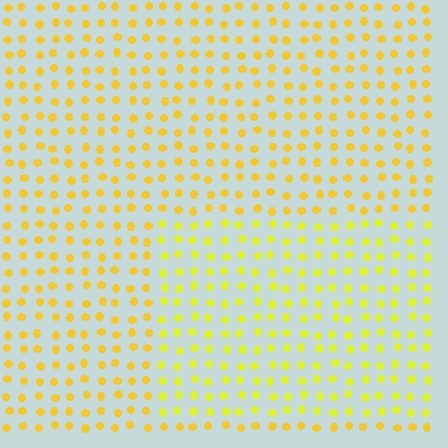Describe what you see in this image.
The image is filled with small yellow elements in a uniform arrangement. A rectangle-shaped region is visible where the elements are tinted to a slightly different hue, forming a subtle color boundary.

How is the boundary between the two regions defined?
The boundary is defined purely by a slight shift in hue (about 20 degrees). Spacing, size, and orientation are identical on both sides.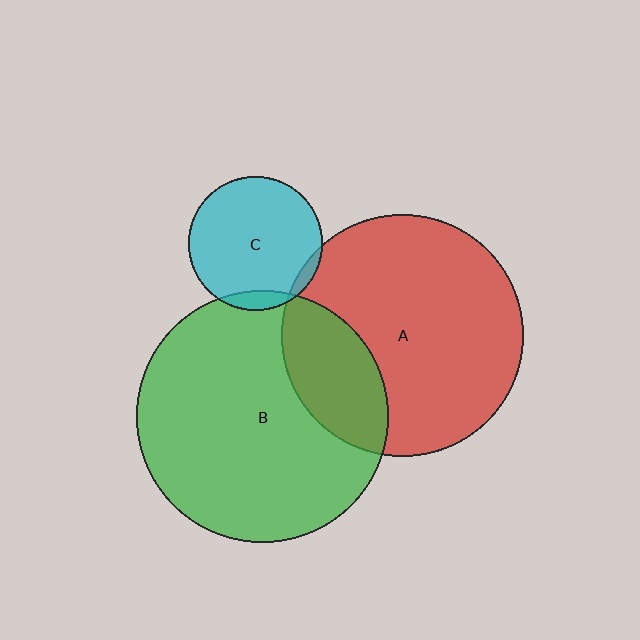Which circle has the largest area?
Circle B (green).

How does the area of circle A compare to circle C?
Approximately 3.3 times.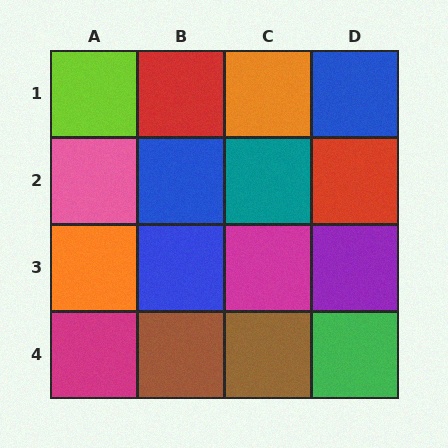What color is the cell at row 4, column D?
Green.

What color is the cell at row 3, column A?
Orange.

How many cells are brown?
2 cells are brown.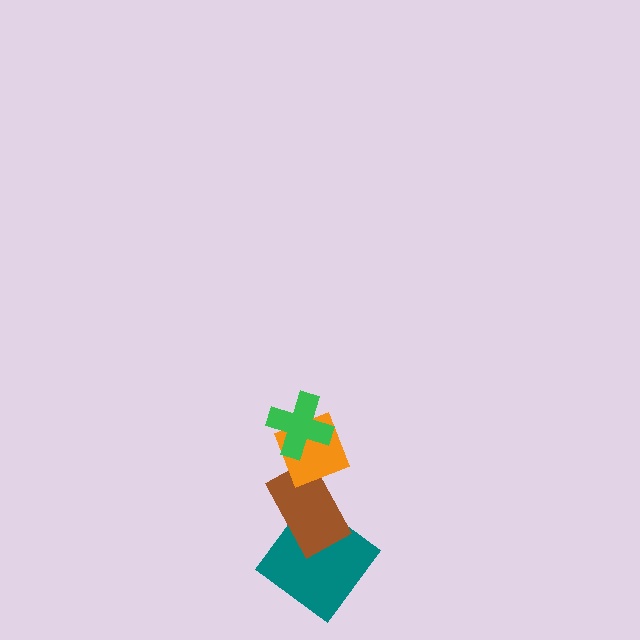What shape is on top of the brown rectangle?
The orange diamond is on top of the brown rectangle.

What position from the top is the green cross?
The green cross is 1st from the top.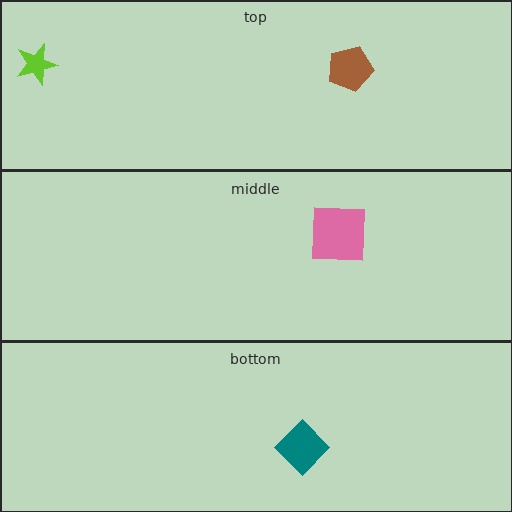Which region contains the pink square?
The middle region.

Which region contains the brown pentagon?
The top region.